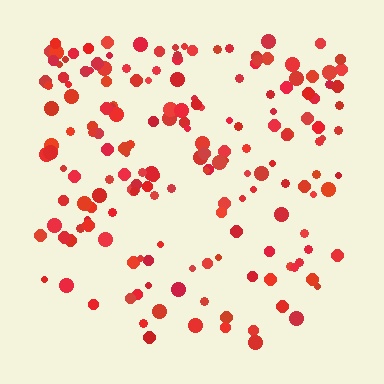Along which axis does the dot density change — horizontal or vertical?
Vertical.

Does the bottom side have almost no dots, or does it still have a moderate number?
Still a moderate number, just noticeably fewer than the top.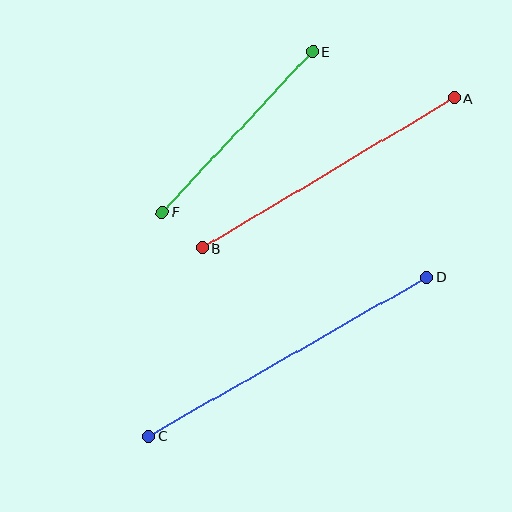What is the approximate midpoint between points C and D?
The midpoint is at approximately (288, 357) pixels.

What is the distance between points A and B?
The distance is approximately 293 pixels.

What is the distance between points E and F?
The distance is approximately 220 pixels.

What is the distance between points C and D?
The distance is approximately 320 pixels.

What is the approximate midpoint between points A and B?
The midpoint is at approximately (328, 173) pixels.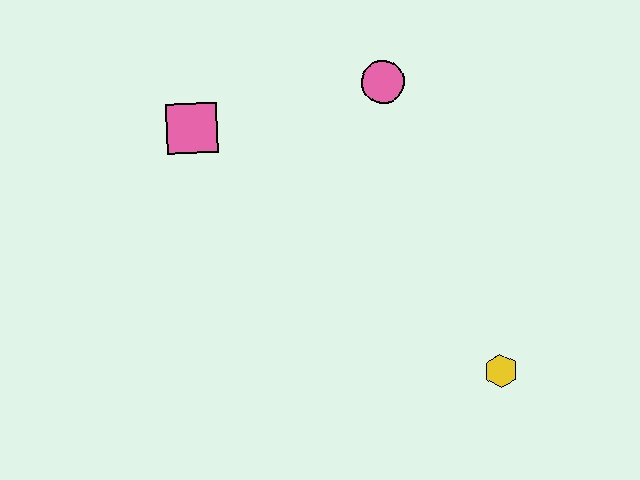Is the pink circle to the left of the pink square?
No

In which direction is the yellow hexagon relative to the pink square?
The yellow hexagon is to the right of the pink square.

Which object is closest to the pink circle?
The pink square is closest to the pink circle.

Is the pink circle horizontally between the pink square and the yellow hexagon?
Yes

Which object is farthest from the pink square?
The yellow hexagon is farthest from the pink square.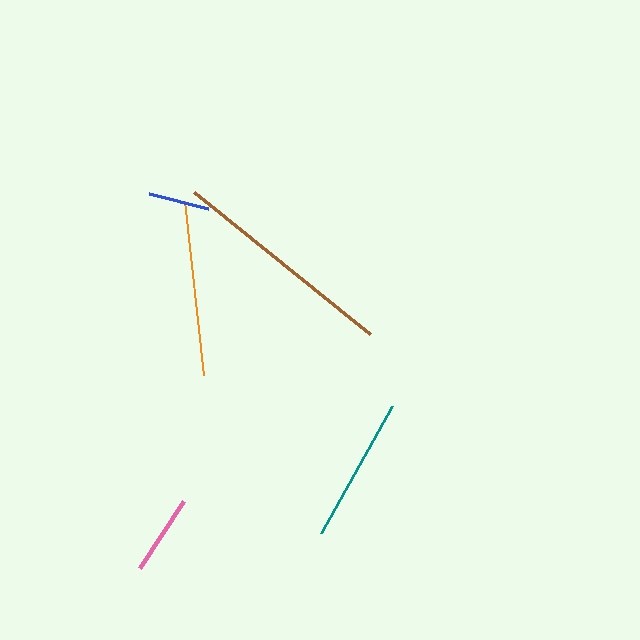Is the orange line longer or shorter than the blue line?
The orange line is longer than the blue line.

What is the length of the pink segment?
The pink segment is approximately 80 pixels long.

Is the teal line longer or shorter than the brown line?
The brown line is longer than the teal line.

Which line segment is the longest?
The brown line is the longest at approximately 226 pixels.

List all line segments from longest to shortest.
From longest to shortest: brown, orange, teal, pink, blue.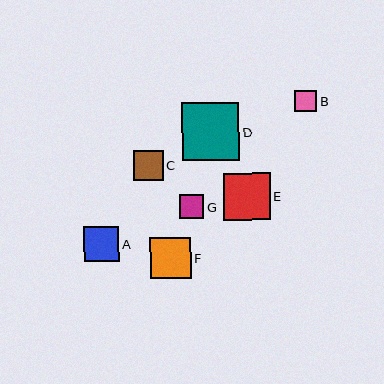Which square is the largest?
Square D is the largest with a size of approximately 58 pixels.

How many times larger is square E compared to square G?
Square E is approximately 2.0 times the size of square G.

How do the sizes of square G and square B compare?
Square G and square B are approximately the same size.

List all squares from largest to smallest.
From largest to smallest: D, E, F, A, C, G, B.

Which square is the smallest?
Square B is the smallest with a size of approximately 22 pixels.